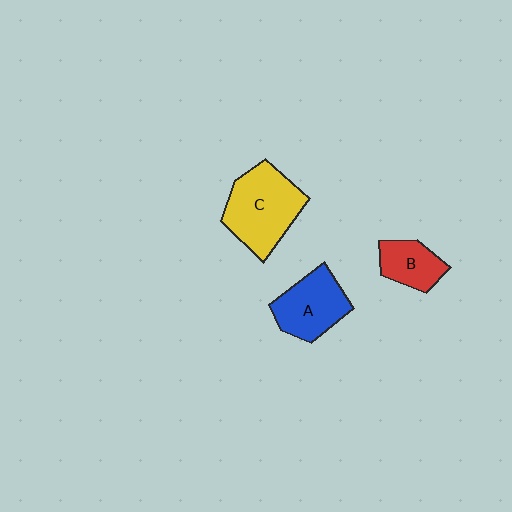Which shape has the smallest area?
Shape B (red).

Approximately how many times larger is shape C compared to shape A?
Approximately 1.3 times.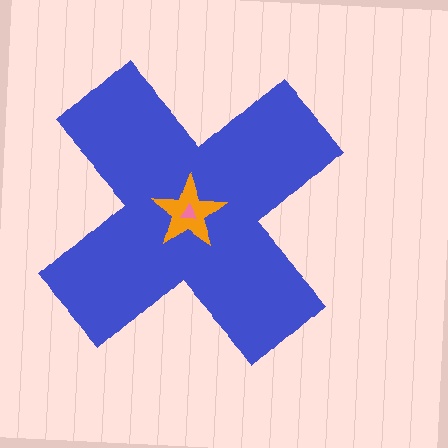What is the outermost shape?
The blue cross.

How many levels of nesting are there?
3.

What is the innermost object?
The pink triangle.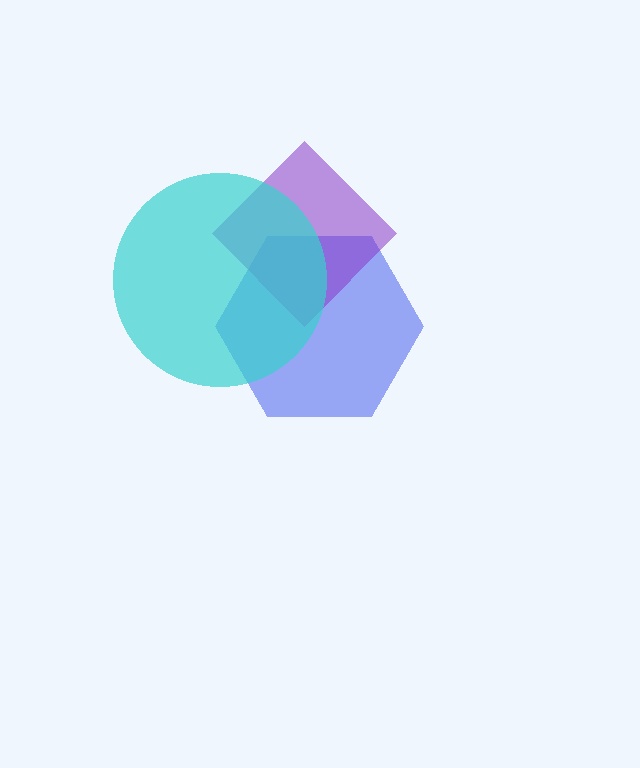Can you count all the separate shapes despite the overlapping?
Yes, there are 3 separate shapes.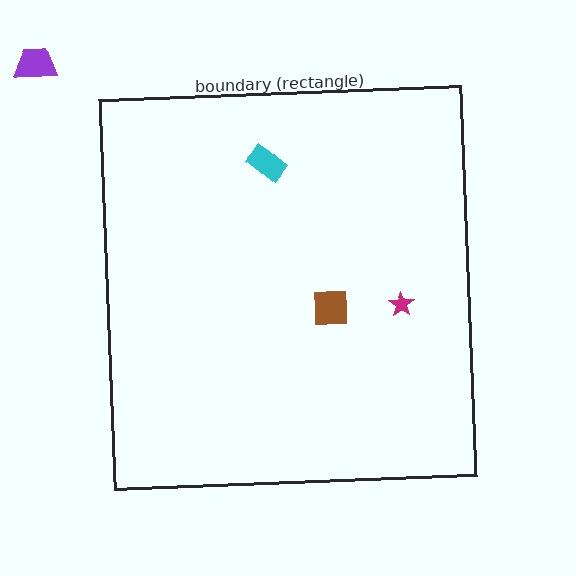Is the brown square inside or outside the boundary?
Inside.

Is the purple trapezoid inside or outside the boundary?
Outside.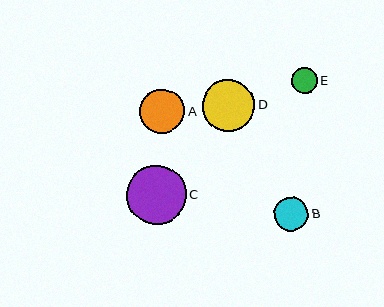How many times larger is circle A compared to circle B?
Circle A is approximately 1.3 times the size of circle B.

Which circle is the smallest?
Circle E is the smallest with a size of approximately 26 pixels.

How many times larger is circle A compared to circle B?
Circle A is approximately 1.3 times the size of circle B.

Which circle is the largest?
Circle C is the largest with a size of approximately 59 pixels.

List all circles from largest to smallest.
From largest to smallest: C, D, A, B, E.